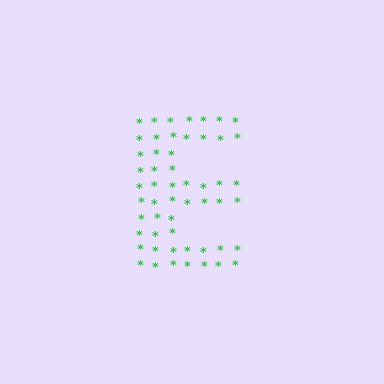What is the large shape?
The large shape is the letter E.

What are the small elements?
The small elements are asterisks.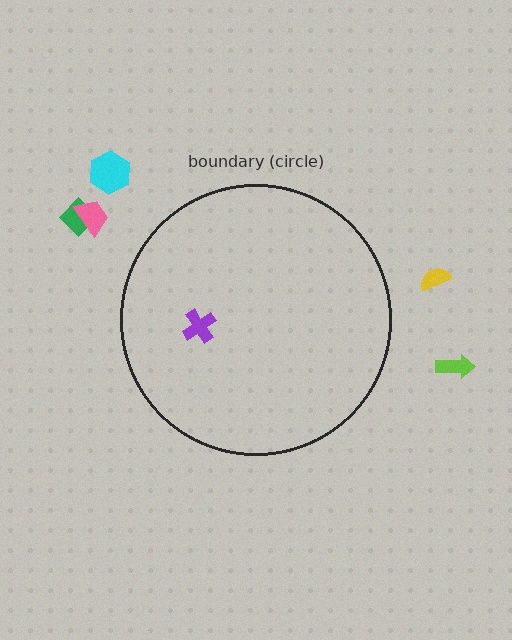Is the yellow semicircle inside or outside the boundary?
Outside.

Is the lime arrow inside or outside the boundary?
Outside.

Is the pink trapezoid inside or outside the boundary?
Outside.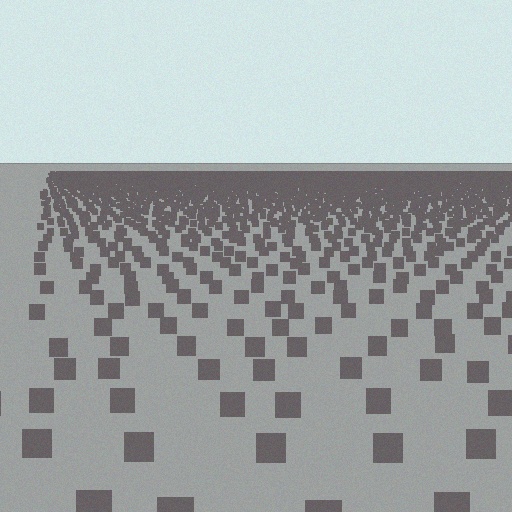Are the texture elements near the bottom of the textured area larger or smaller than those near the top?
Larger. Near the bottom, elements are closer to the viewer and appear at a bigger on-screen size.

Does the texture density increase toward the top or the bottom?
Density increases toward the top.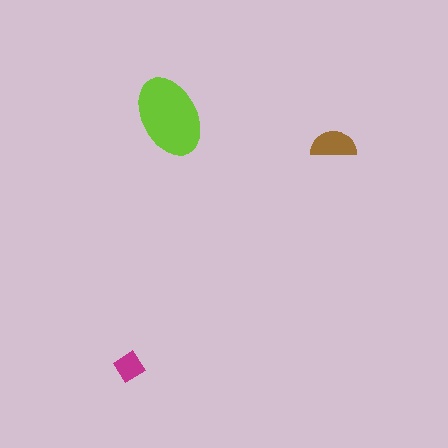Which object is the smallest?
The magenta diamond.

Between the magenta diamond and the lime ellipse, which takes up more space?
The lime ellipse.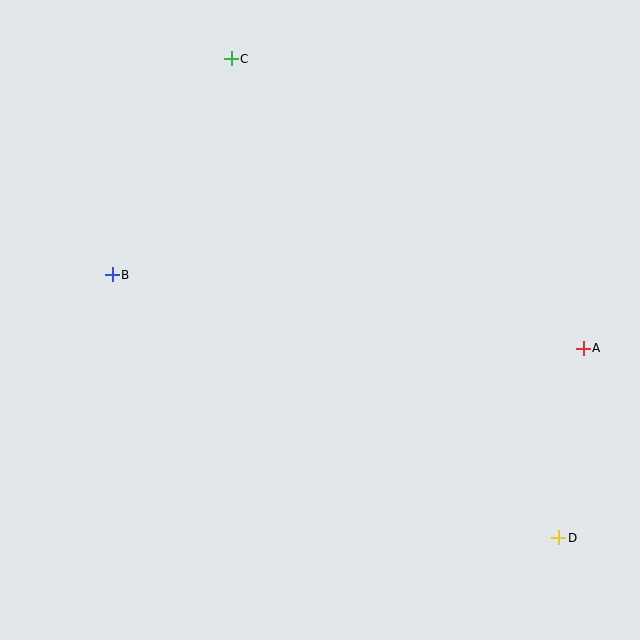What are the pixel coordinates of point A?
Point A is at (583, 348).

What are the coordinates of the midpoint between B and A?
The midpoint between B and A is at (348, 311).